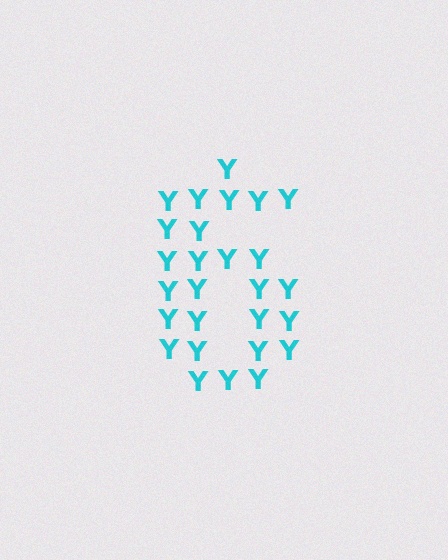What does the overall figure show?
The overall figure shows the digit 6.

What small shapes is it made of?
It is made of small letter Y's.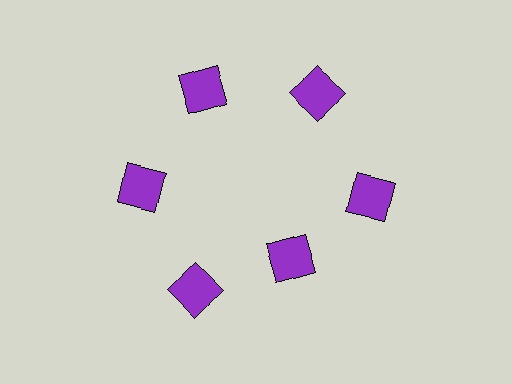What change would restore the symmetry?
The symmetry would be restored by moving it outward, back onto the ring so that all 6 squares sit at equal angles and equal distance from the center.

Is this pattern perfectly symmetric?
No. The 6 purple squares are arranged in a ring, but one element near the 5 o'clock position is pulled inward toward the center, breaking the 6-fold rotational symmetry.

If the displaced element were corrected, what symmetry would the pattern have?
It would have 6-fold rotational symmetry — the pattern would map onto itself every 60 degrees.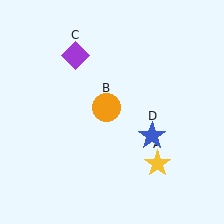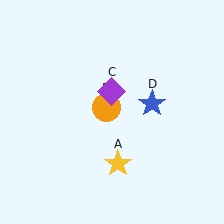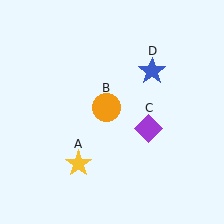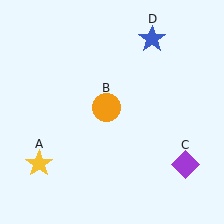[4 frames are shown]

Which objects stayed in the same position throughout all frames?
Orange circle (object B) remained stationary.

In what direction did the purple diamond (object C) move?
The purple diamond (object C) moved down and to the right.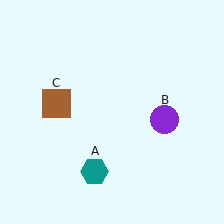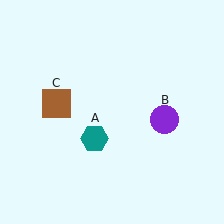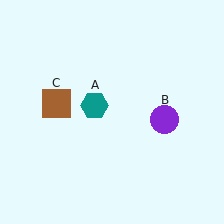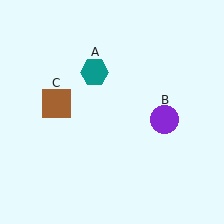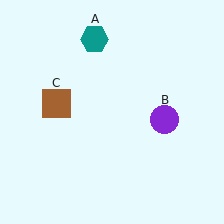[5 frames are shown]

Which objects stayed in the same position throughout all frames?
Purple circle (object B) and brown square (object C) remained stationary.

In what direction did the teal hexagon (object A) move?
The teal hexagon (object A) moved up.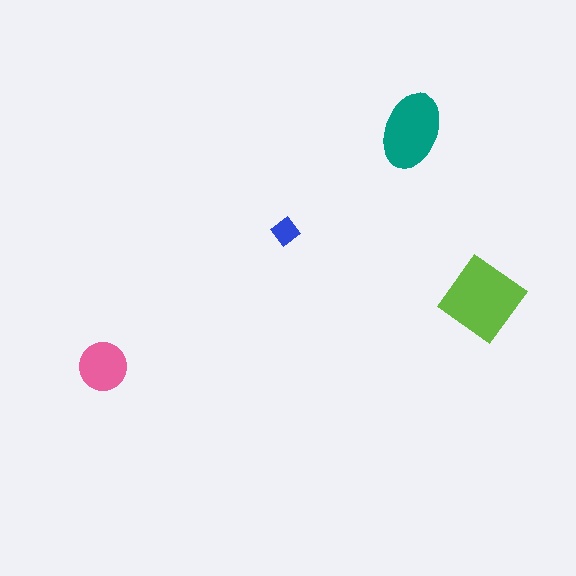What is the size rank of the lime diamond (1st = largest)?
1st.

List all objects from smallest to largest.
The blue diamond, the pink circle, the teal ellipse, the lime diamond.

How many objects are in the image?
There are 4 objects in the image.